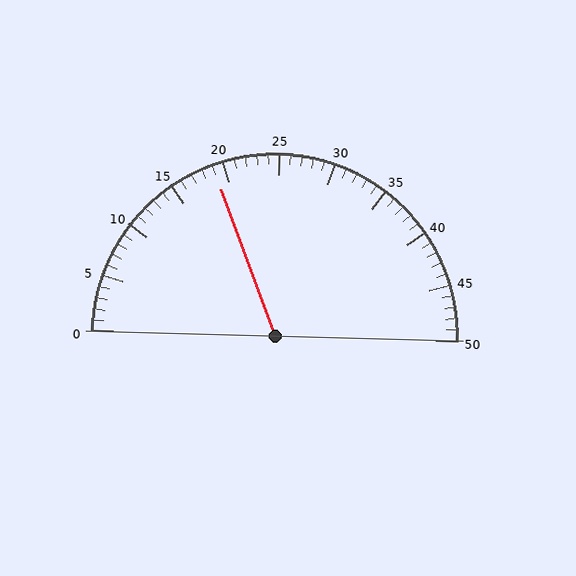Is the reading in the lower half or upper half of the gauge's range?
The reading is in the lower half of the range (0 to 50).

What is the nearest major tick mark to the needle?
The nearest major tick mark is 20.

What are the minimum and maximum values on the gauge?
The gauge ranges from 0 to 50.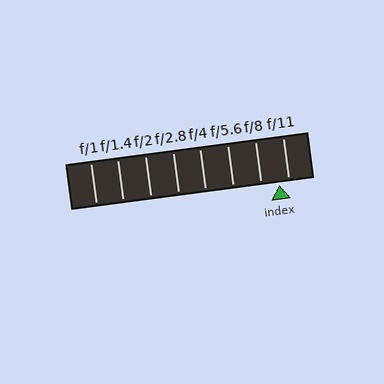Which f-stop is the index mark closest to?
The index mark is closest to f/11.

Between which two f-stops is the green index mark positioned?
The index mark is between f/8 and f/11.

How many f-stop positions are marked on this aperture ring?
There are 8 f-stop positions marked.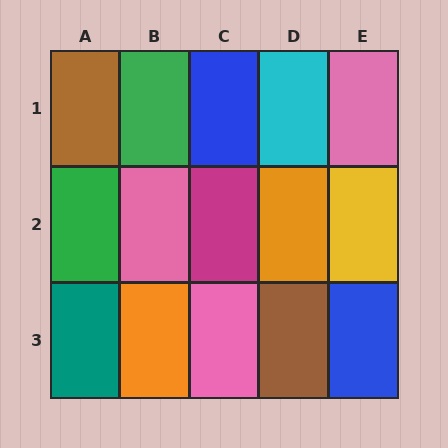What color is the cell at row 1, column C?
Blue.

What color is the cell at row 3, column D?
Brown.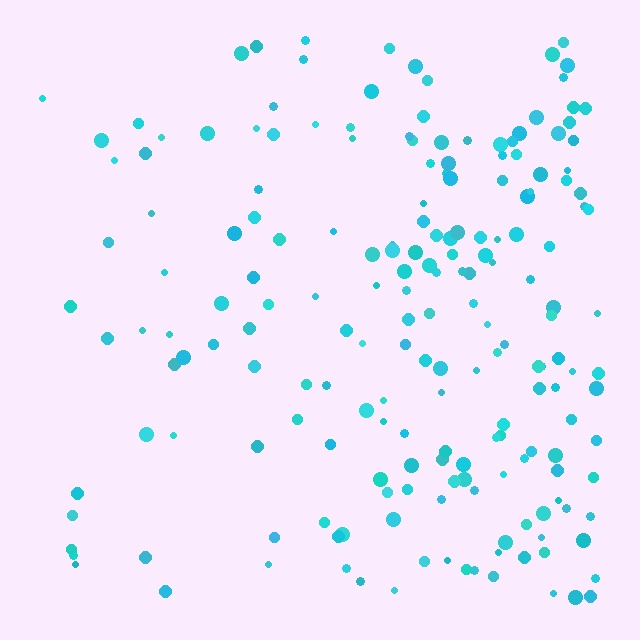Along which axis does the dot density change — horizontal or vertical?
Horizontal.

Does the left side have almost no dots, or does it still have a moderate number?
Still a moderate number, just noticeably fewer than the right.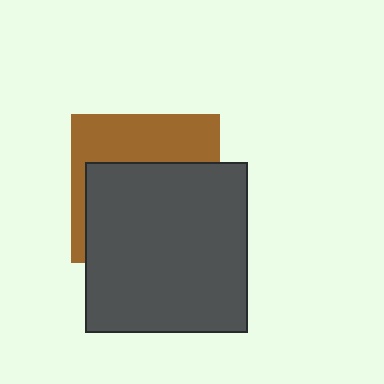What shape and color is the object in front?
The object in front is a dark gray rectangle.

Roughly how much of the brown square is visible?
A small part of it is visible (roughly 38%).